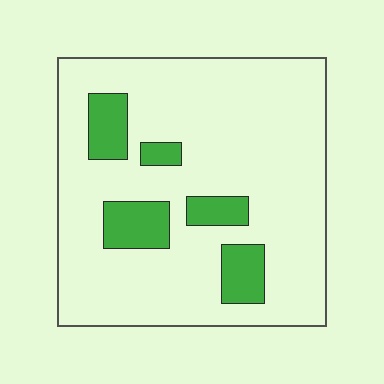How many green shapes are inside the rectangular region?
5.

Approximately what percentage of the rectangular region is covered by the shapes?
Approximately 15%.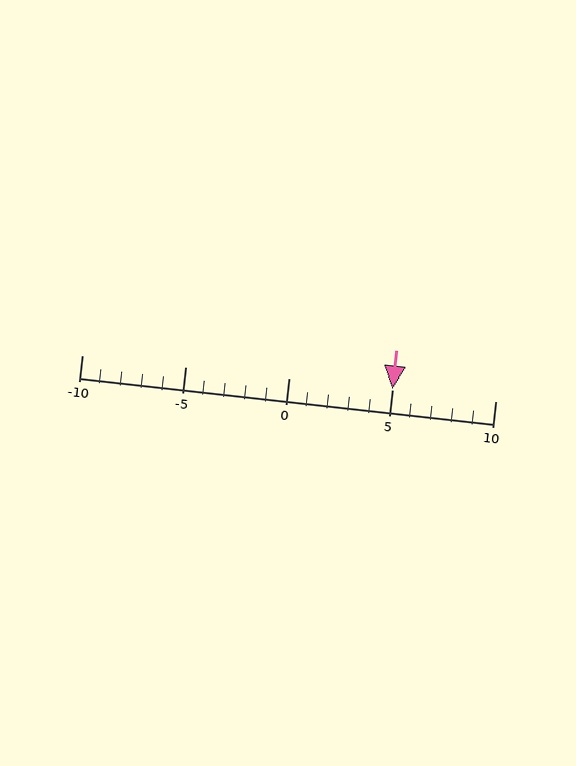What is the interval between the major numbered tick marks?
The major tick marks are spaced 5 units apart.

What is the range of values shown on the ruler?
The ruler shows values from -10 to 10.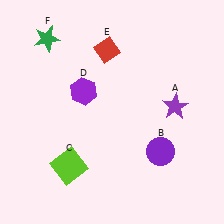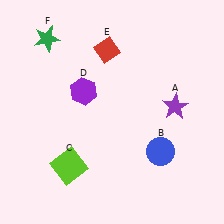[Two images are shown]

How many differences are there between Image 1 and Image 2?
There is 1 difference between the two images.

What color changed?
The circle (B) changed from purple in Image 1 to blue in Image 2.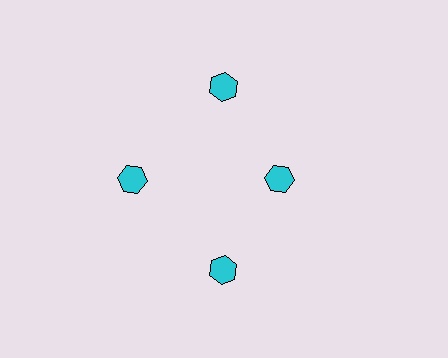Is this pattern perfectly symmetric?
No. The 4 cyan hexagons are arranged in a ring, but one element near the 3 o'clock position is pulled inward toward the center, breaking the 4-fold rotational symmetry.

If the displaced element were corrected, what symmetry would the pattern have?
It would have 4-fold rotational symmetry — the pattern would map onto itself every 90 degrees.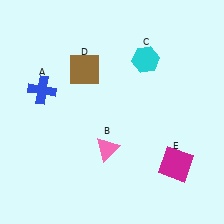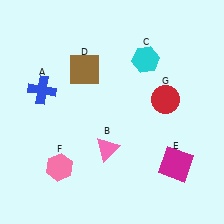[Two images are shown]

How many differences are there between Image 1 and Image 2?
There are 2 differences between the two images.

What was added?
A pink hexagon (F), a red circle (G) were added in Image 2.